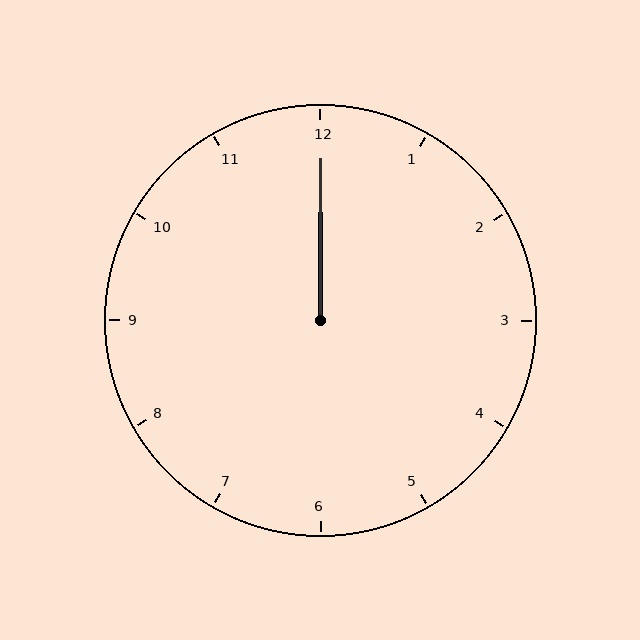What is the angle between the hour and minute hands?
Approximately 0 degrees.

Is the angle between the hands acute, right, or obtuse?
It is acute.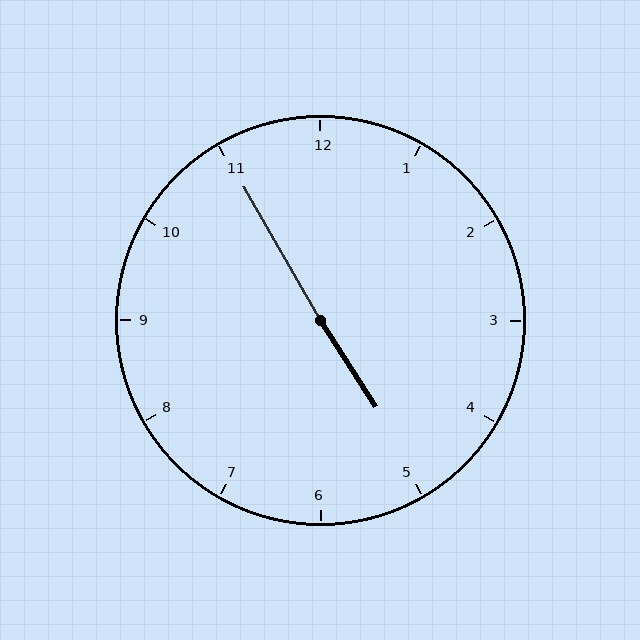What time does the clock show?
4:55.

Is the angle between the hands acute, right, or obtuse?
It is obtuse.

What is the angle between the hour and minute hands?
Approximately 178 degrees.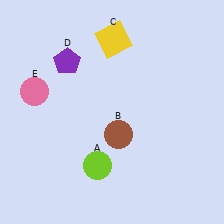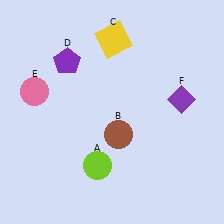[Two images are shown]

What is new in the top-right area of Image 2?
A purple diamond (F) was added in the top-right area of Image 2.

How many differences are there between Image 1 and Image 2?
There is 1 difference between the two images.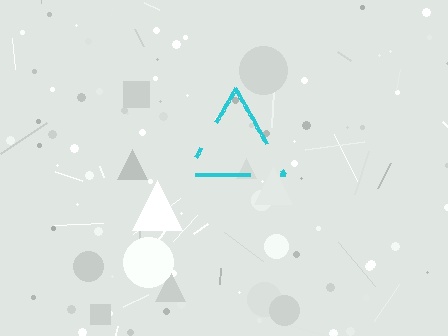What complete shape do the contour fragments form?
The contour fragments form a triangle.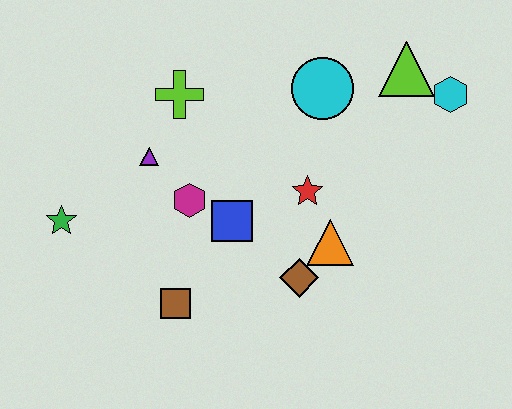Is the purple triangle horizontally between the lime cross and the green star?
Yes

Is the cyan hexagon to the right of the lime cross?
Yes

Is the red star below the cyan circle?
Yes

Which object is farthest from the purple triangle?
The cyan hexagon is farthest from the purple triangle.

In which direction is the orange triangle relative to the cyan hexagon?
The orange triangle is below the cyan hexagon.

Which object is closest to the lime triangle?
The cyan hexagon is closest to the lime triangle.